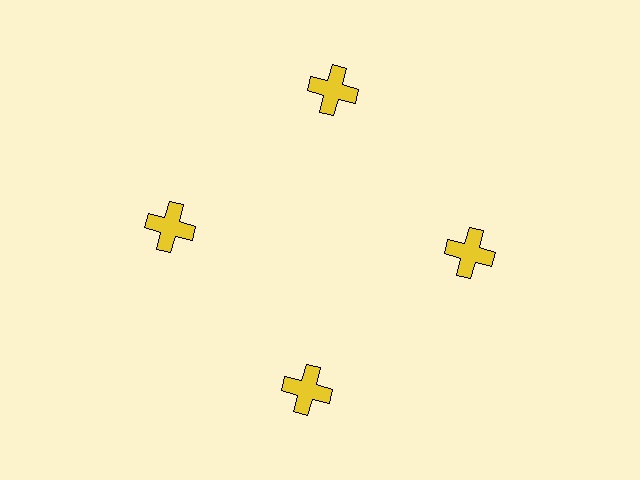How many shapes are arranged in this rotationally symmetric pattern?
There are 4 shapes, arranged in 4 groups of 1.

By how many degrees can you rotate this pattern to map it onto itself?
The pattern maps onto itself every 90 degrees of rotation.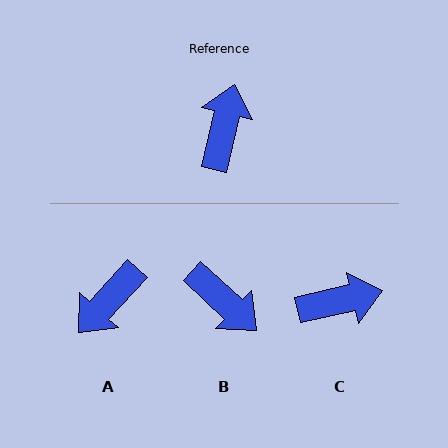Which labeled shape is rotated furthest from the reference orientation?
A, about 151 degrees away.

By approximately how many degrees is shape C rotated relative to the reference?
Approximately 64 degrees clockwise.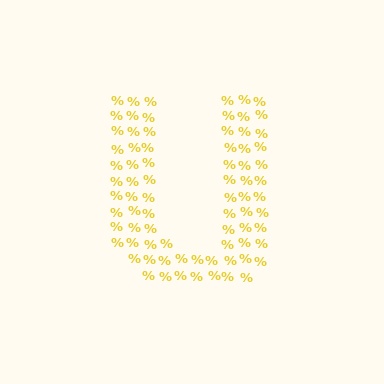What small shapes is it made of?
It is made of small percent signs.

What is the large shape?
The large shape is the letter U.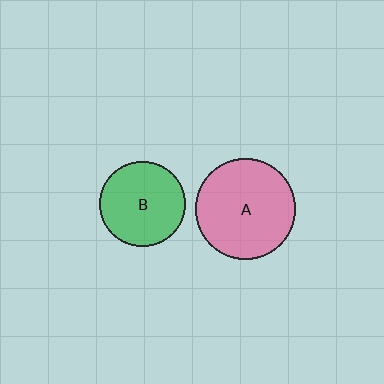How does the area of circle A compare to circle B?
Approximately 1.4 times.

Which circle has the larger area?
Circle A (pink).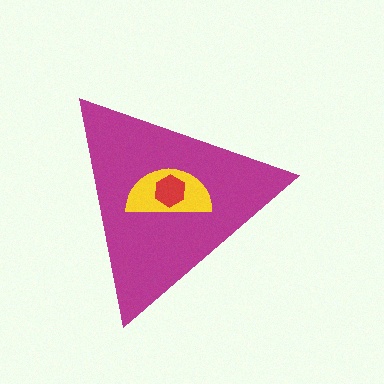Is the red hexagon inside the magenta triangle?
Yes.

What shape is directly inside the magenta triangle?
The yellow semicircle.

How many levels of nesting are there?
3.